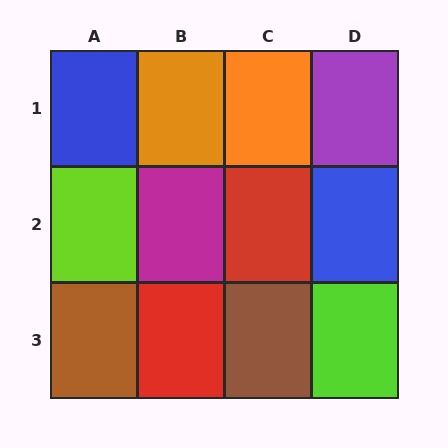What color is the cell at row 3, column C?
Brown.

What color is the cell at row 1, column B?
Orange.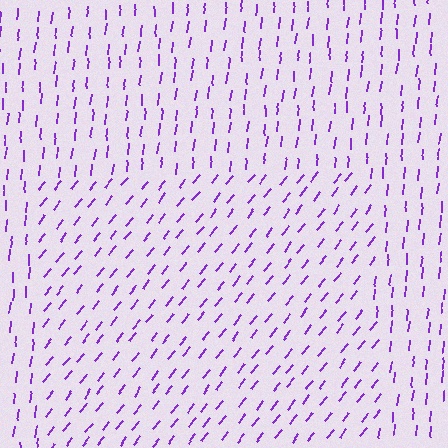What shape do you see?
I see a rectangle.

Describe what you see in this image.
The image is filled with small purple line segments. A rectangle region in the image has lines oriented differently from the surrounding lines, creating a visible texture boundary.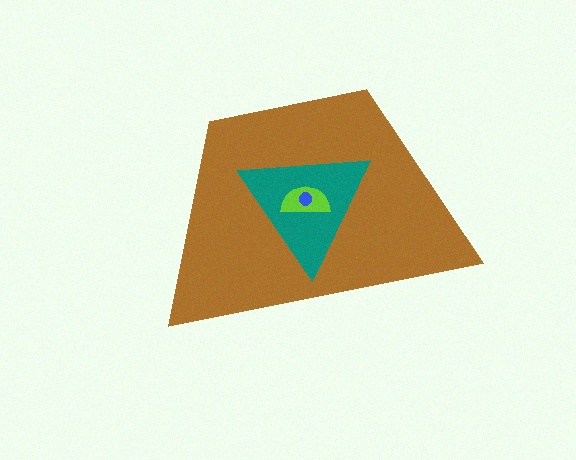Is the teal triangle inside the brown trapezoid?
Yes.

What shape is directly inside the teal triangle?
The lime semicircle.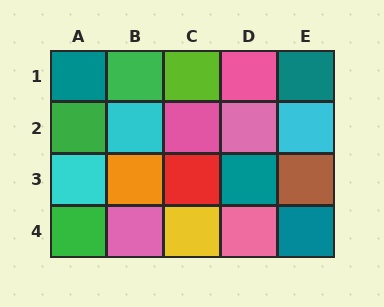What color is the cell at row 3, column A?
Cyan.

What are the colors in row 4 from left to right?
Green, pink, yellow, pink, teal.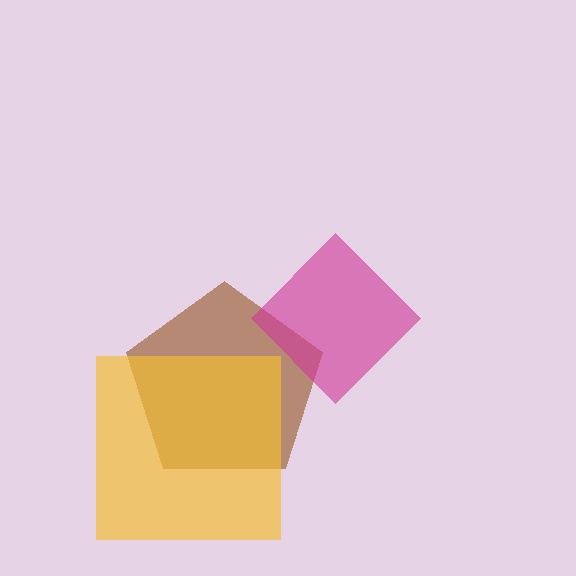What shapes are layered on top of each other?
The layered shapes are: a brown pentagon, a magenta diamond, a yellow square.